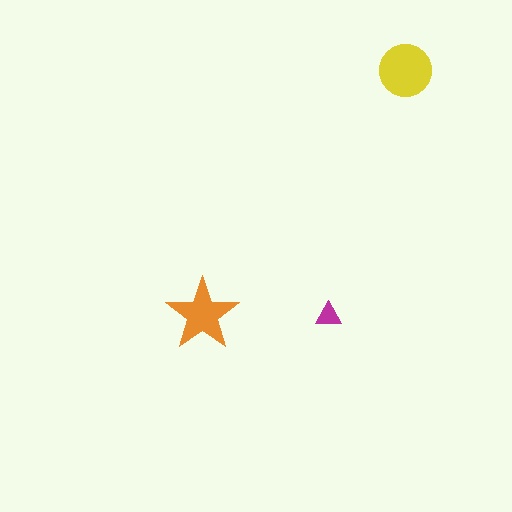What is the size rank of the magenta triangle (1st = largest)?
3rd.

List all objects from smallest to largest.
The magenta triangle, the orange star, the yellow circle.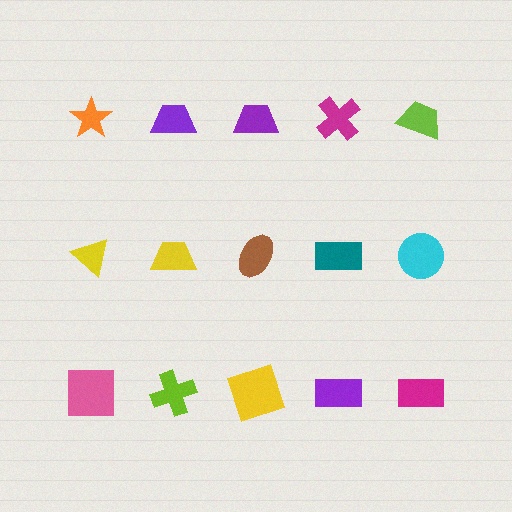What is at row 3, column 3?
A yellow square.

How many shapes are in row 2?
5 shapes.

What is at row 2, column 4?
A teal rectangle.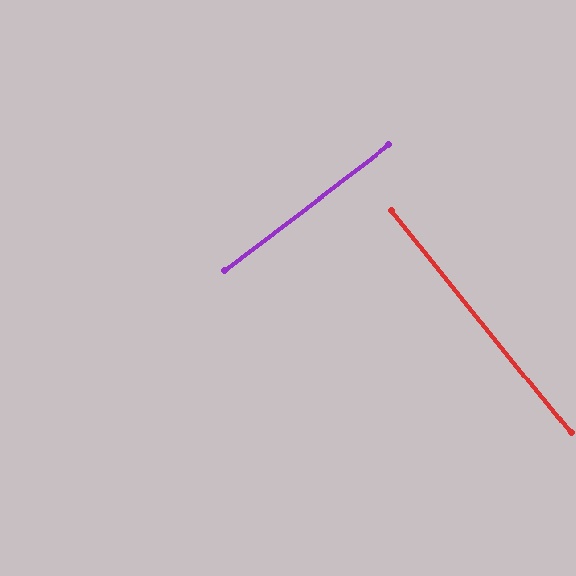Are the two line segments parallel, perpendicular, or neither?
Perpendicular — they meet at approximately 88°.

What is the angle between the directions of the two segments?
Approximately 88 degrees.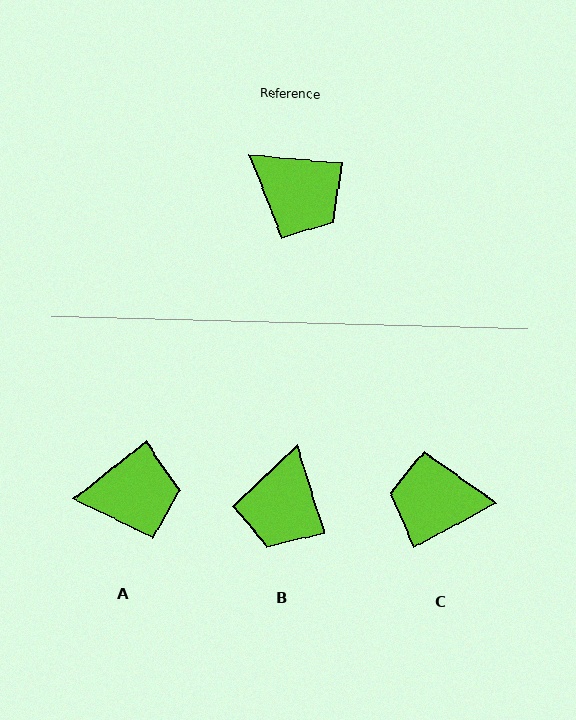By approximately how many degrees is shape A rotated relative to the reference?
Approximately 43 degrees counter-clockwise.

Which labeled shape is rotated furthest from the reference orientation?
C, about 147 degrees away.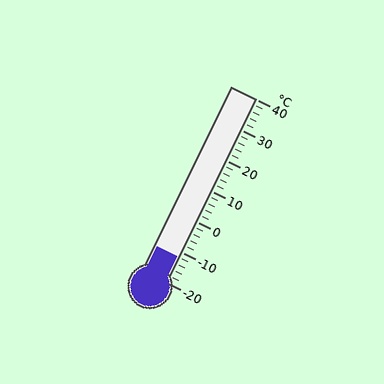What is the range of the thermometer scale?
The thermometer scale ranges from -20°C to 40°C.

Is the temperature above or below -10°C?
The temperature is below -10°C.